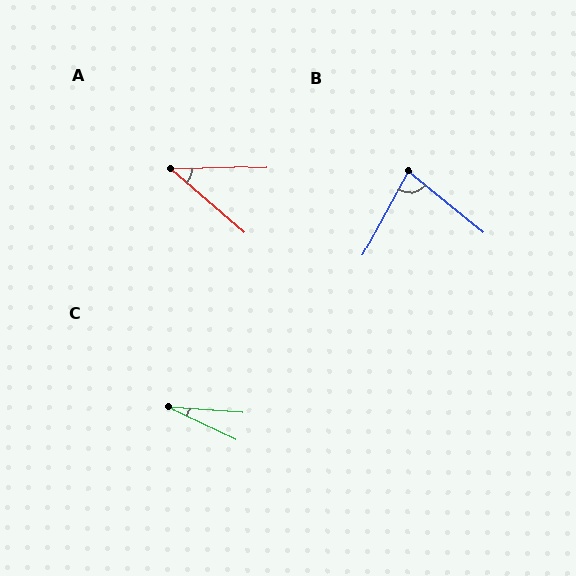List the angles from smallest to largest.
C (21°), A (42°), B (79°).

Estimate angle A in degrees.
Approximately 42 degrees.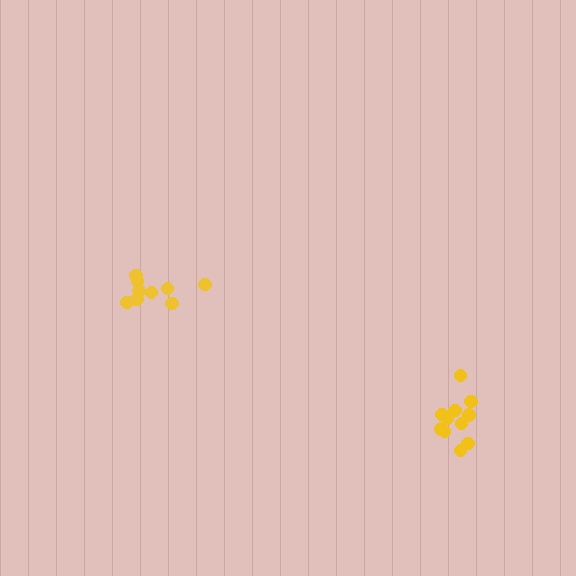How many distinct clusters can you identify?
There are 2 distinct clusters.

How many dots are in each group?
Group 1: 9 dots, Group 2: 11 dots (20 total).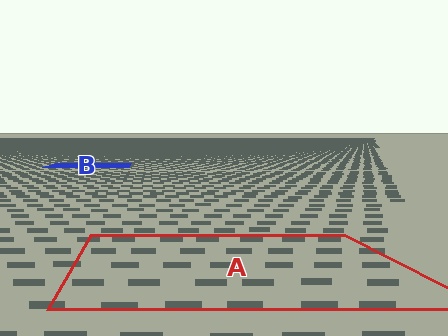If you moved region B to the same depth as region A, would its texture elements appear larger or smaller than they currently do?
They would appear larger. At a closer depth, the same texture elements are projected at a bigger on-screen size.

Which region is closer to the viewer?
Region A is closer. The texture elements there are larger and more spread out.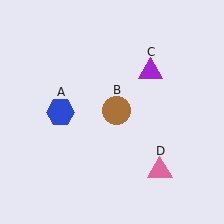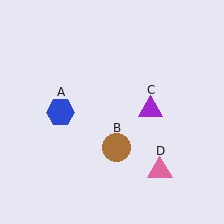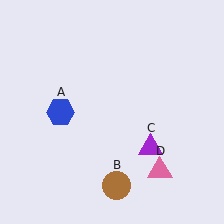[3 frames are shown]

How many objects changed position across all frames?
2 objects changed position: brown circle (object B), purple triangle (object C).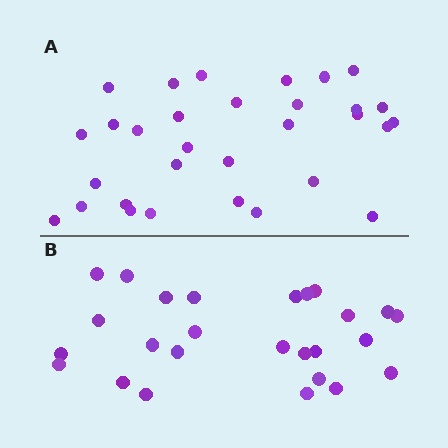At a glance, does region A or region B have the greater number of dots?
Region A (the top region) has more dots.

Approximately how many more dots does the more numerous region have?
Region A has about 5 more dots than region B.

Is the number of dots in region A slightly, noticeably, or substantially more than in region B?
Region A has only slightly more — the two regions are fairly close. The ratio is roughly 1.2 to 1.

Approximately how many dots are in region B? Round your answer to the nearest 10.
About 30 dots. (The exact count is 26, which rounds to 30.)